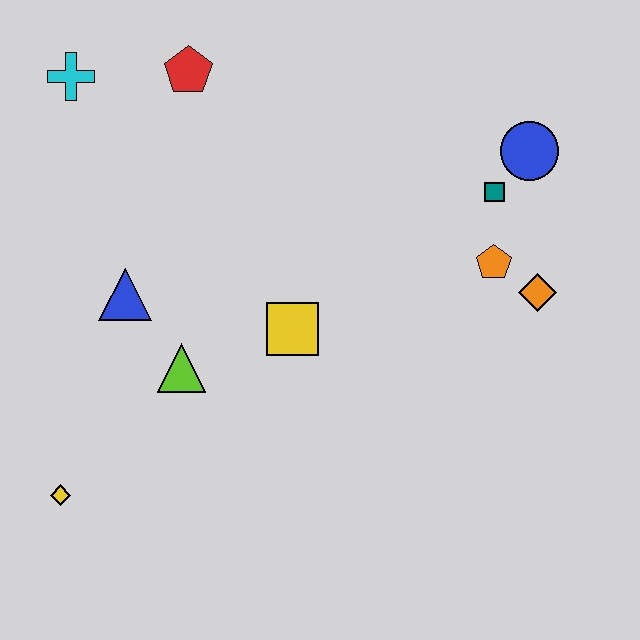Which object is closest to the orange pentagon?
The orange diamond is closest to the orange pentagon.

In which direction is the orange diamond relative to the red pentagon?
The orange diamond is to the right of the red pentagon.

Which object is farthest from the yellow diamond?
The blue circle is farthest from the yellow diamond.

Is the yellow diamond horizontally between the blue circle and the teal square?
No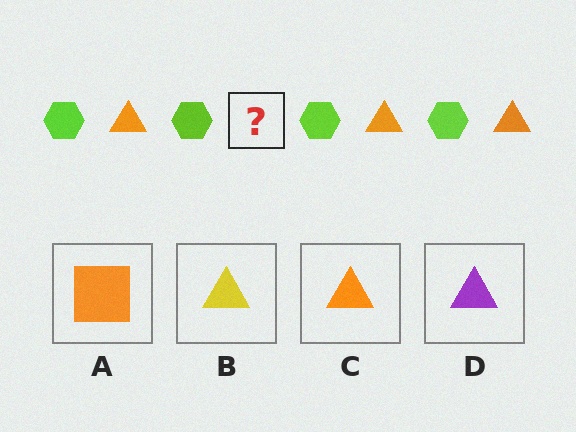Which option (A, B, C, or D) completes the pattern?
C.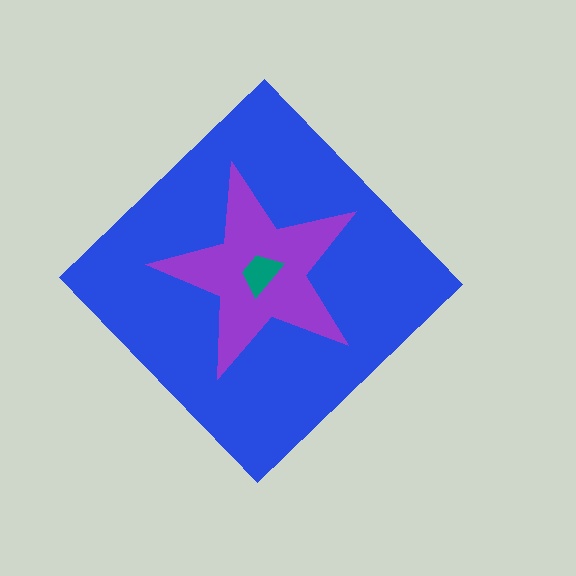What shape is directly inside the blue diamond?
The purple star.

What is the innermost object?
The teal trapezoid.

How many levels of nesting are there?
3.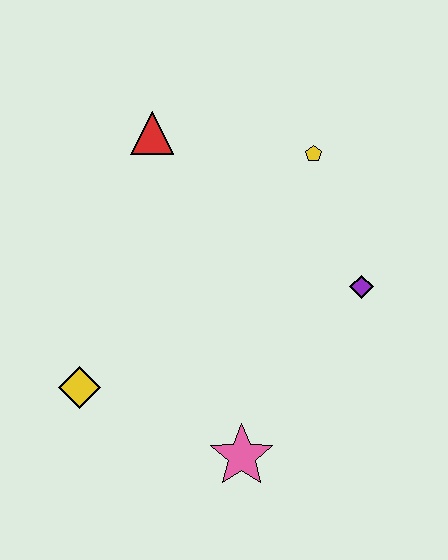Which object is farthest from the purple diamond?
The yellow diamond is farthest from the purple diamond.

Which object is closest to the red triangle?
The yellow pentagon is closest to the red triangle.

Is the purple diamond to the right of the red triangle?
Yes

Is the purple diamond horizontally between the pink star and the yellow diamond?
No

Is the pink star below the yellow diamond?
Yes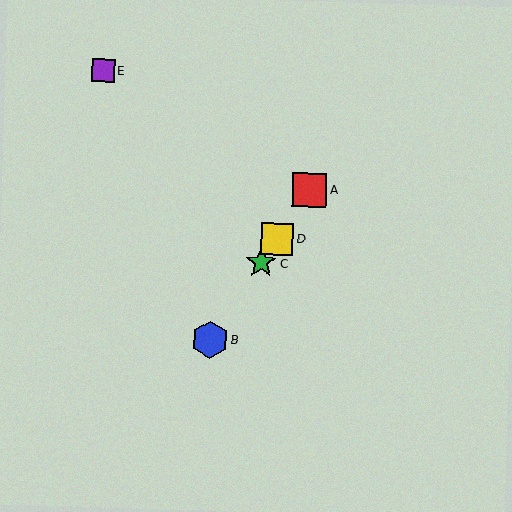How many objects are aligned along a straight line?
4 objects (A, B, C, D) are aligned along a straight line.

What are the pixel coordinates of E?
Object E is at (103, 70).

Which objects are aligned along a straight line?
Objects A, B, C, D are aligned along a straight line.